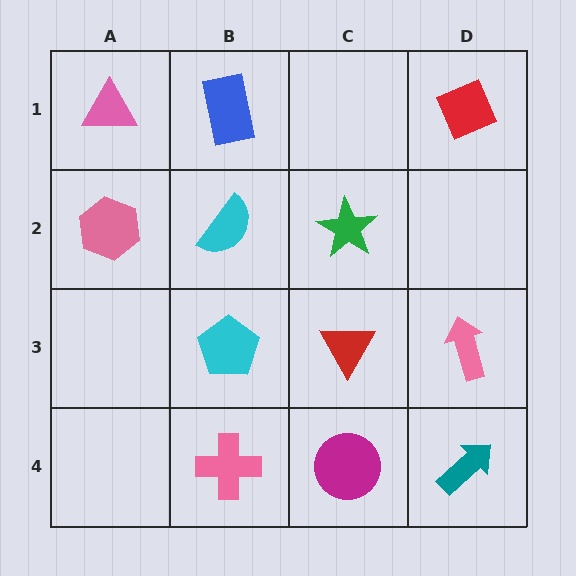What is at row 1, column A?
A pink triangle.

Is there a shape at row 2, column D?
No, that cell is empty.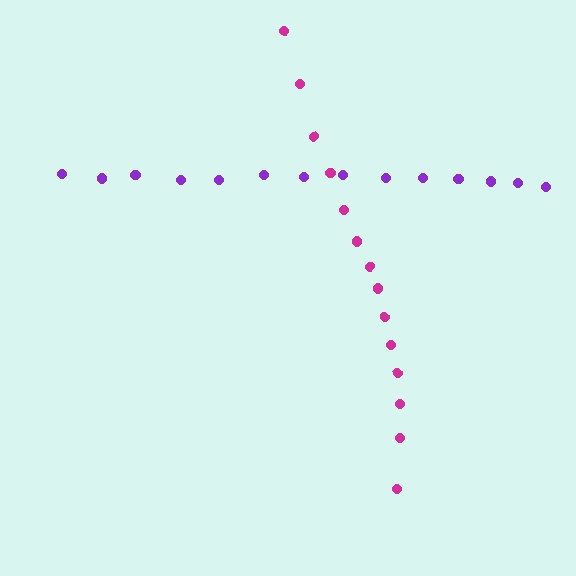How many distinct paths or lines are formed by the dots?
There are 2 distinct paths.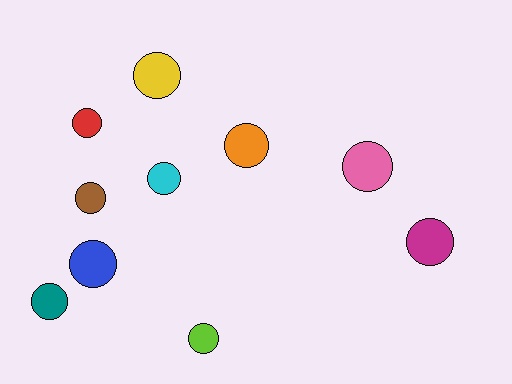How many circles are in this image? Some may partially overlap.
There are 10 circles.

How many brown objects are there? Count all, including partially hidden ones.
There is 1 brown object.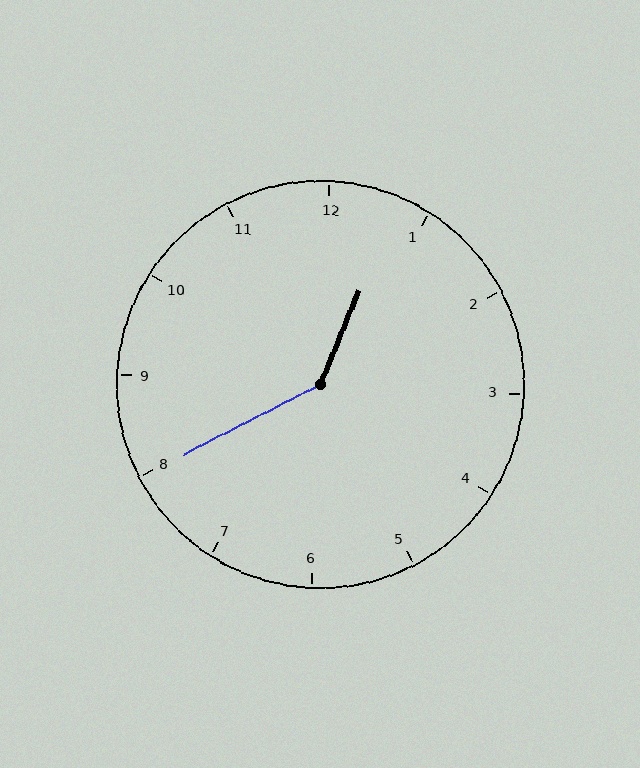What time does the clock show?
12:40.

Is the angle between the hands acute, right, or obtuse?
It is obtuse.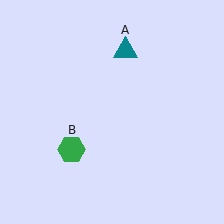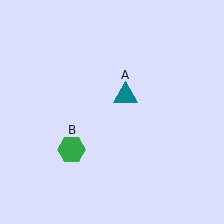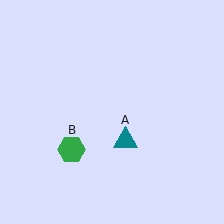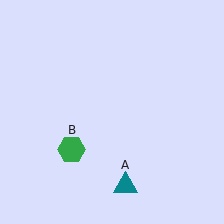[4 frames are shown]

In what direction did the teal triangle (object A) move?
The teal triangle (object A) moved down.